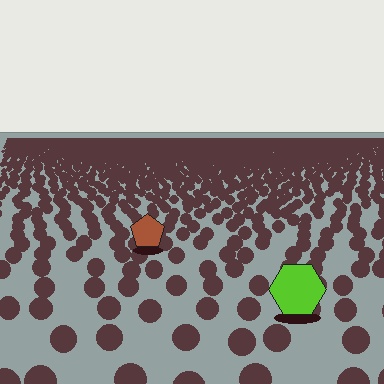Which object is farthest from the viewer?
The brown pentagon is farthest from the viewer. It appears smaller and the ground texture around it is denser.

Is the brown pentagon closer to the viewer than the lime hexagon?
No. The lime hexagon is closer — you can tell from the texture gradient: the ground texture is coarser near it.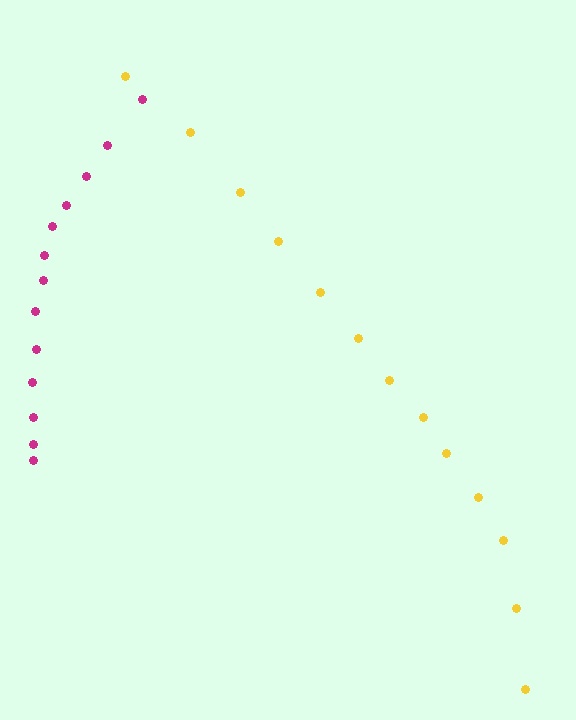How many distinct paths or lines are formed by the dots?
There are 2 distinct paths.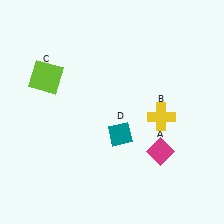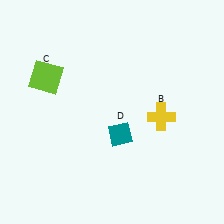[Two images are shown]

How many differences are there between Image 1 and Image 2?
There is 1 difference between the two images.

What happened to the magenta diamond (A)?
The magenta diamond (A) was removed in Image 2. It was in the bottom-right area of Image 1.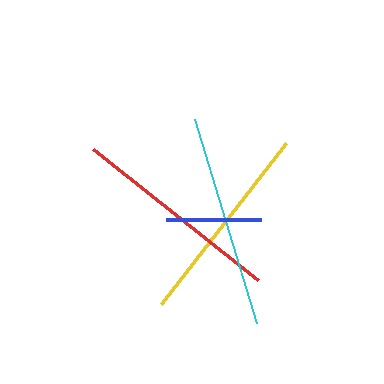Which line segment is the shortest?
The blue line is the shortest at approximately 95 pixels.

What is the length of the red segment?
The red segment is approximately 212 pixels long.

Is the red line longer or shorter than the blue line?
The red line is longer than the blue line.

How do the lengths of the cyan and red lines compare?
The cyan and red lines are approximately the same length.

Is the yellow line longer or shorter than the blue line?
The yellow line is longer than the blue line.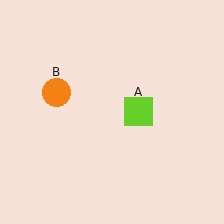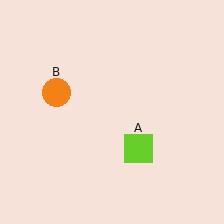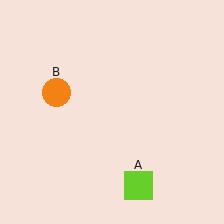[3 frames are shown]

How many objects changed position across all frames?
1 object changed position: lime square (object A).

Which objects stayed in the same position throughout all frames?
Orange circle (object B) remained stationary.